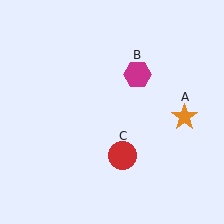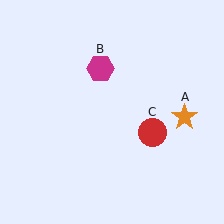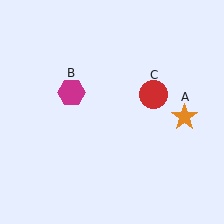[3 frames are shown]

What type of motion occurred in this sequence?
The magenta hexagon (object B), red circle (object C) rotated counterclockwise around the center of the scene.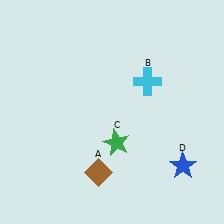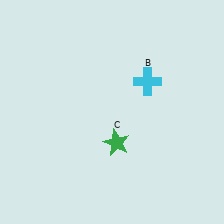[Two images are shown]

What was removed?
The brown diamond (A), the blue star (D) were removed in Image 2.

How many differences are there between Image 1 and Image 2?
There are 2 differences between the two images.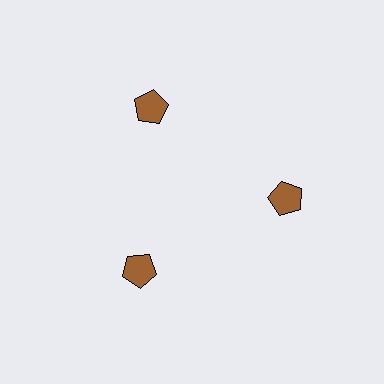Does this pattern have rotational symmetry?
Yes, this pattern has 3-fold rotational symmetry. It looks the same after rotating 120 degrees around the center.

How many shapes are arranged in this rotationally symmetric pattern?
There are 3 shapes, arranged in 3 groups of 1.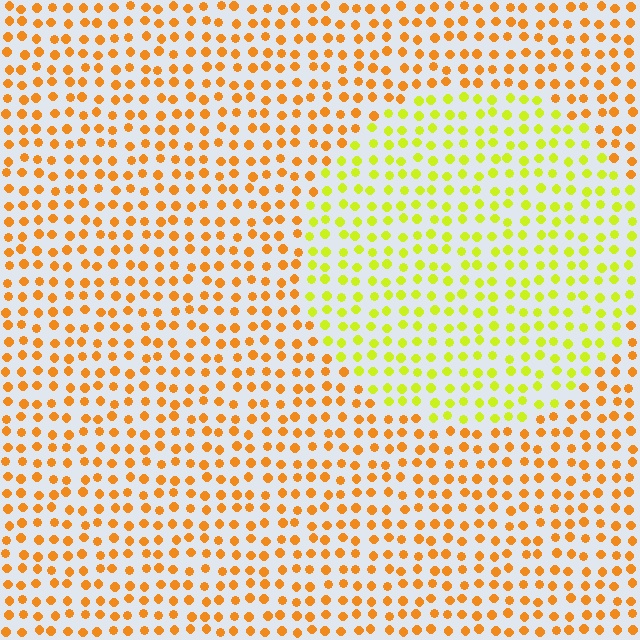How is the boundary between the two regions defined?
The boundary is defined purely by a slight shift in hue (about 41 degrees). Spacing, size, and orientation are identical on both sides.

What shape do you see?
I see a circle.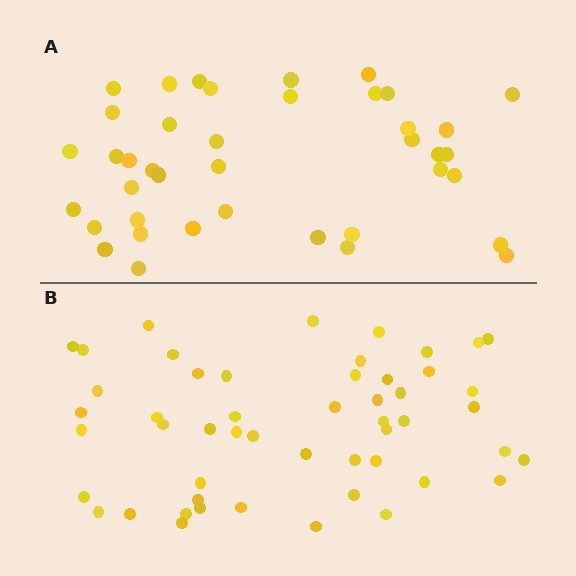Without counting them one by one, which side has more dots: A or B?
Region B (the bottom region) has more dots.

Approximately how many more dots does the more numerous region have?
Region B has roughly 12 or so more dots than region A.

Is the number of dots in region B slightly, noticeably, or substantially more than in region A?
Region B has noticeably more, but not dramatically so. The ratio is roughly 1.3 to 1.